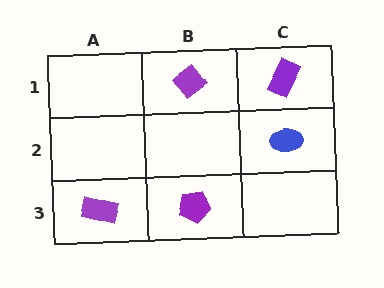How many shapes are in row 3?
2 shapes.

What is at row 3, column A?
A purple rectangle.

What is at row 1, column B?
A purple diamond.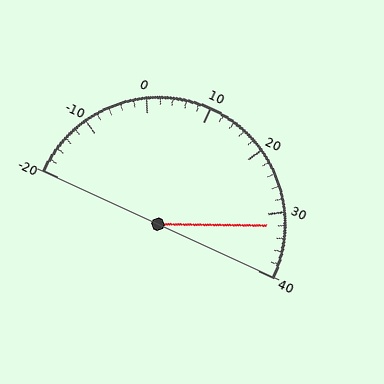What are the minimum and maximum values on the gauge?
The gauge ranges from -20 to 40.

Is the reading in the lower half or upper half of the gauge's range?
The reading is in the upper half of the range (-20 to 40).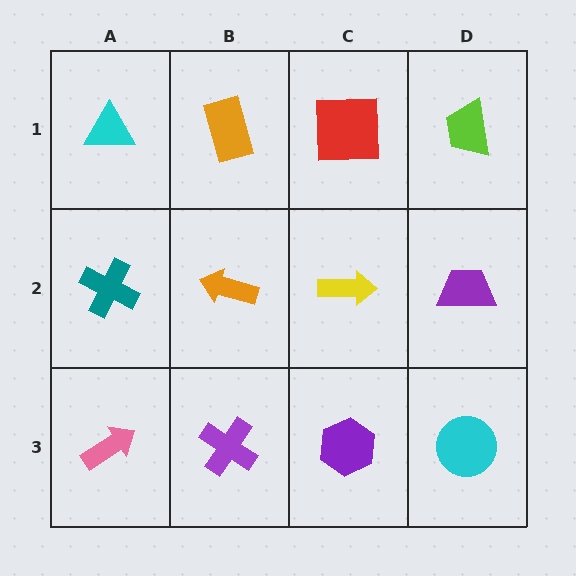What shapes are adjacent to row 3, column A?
A teal cross (row 2, column A), a purple cross (row 3, column B).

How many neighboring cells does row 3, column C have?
3.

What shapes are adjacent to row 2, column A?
A cyan triangle (row 1, column A), a pink arrow (row 3, column A), an orange arrow (row 2, column B).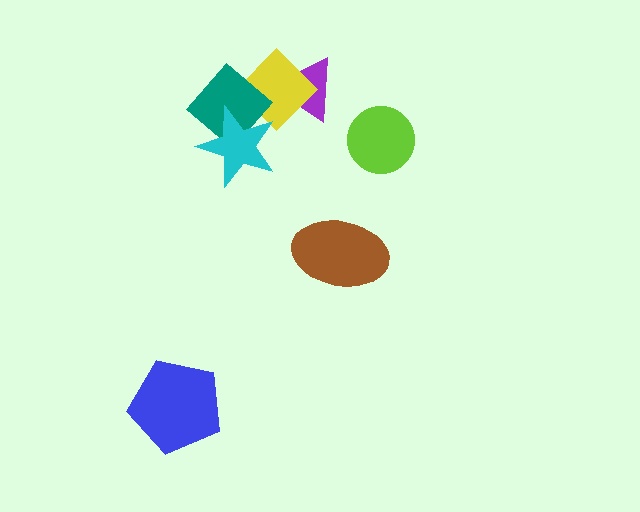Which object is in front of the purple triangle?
The yellow diamond is in front of the purple triangle.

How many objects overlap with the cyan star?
2 objects overlap with the cyan star.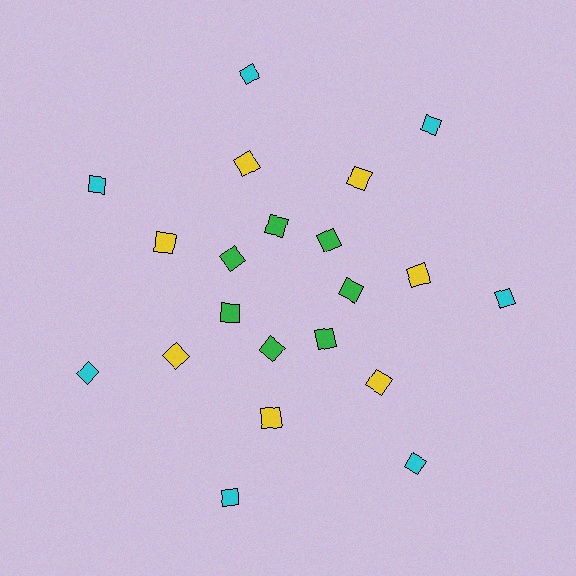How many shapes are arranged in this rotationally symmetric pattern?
There are 21 shapes, arranged in 7 groups of 3.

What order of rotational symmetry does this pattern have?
This pattern has 7-fold rotational symmetry.